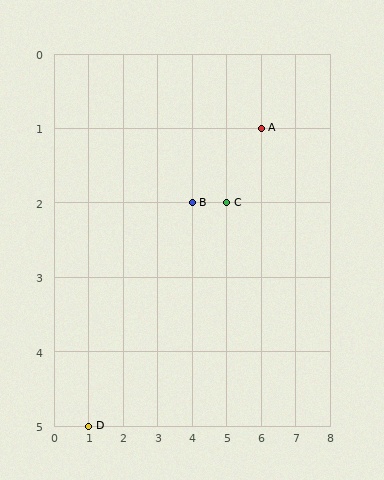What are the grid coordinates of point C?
Point C is at grid coordinates (5, 2).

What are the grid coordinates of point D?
Point D is at grid coordinates (1, 5).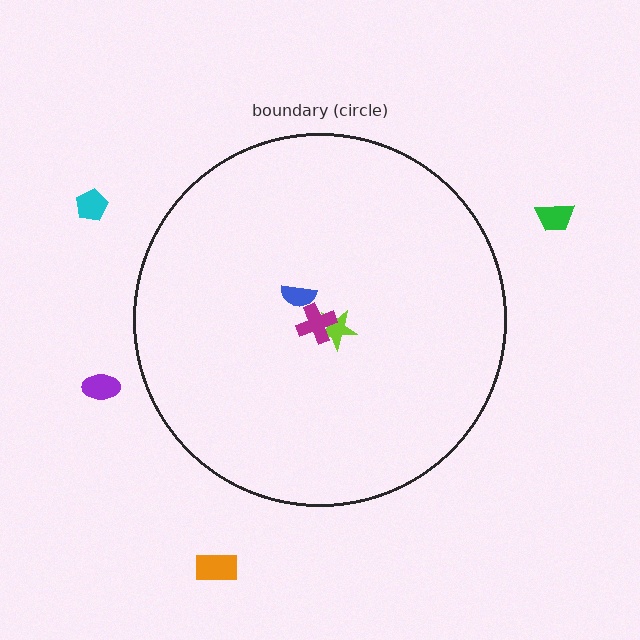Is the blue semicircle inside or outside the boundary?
Inside.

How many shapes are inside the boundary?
3 inside, 4 outside.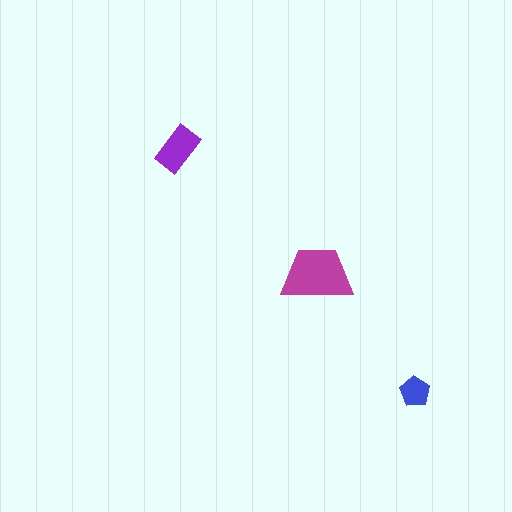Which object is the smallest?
The blue pentagon.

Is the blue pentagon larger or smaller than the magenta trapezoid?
Smaller.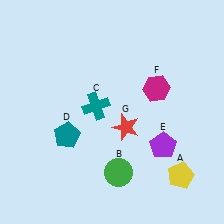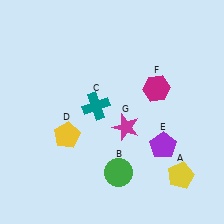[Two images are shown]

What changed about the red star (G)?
In Image 1, G is red. In Image 2, it changed to magenta.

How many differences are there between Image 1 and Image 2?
There are 2 differences between the two images.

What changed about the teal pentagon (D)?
In Image 1, D is teal. In Image 2, it changed to yellow.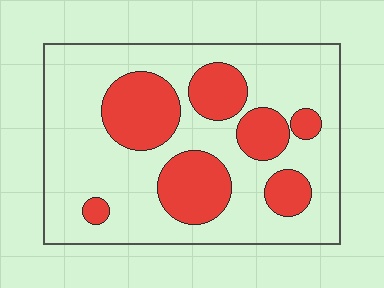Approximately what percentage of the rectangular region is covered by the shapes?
Approximately 30%.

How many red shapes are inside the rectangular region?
7.